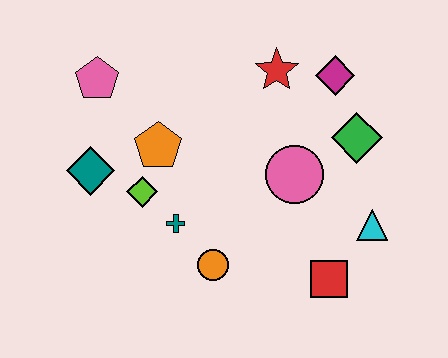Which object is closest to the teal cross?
The lime diamond is closest to the teal cross.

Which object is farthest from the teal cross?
The magenta diamond is farthest from the teal cross.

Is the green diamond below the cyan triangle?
No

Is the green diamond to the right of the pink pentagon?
Yes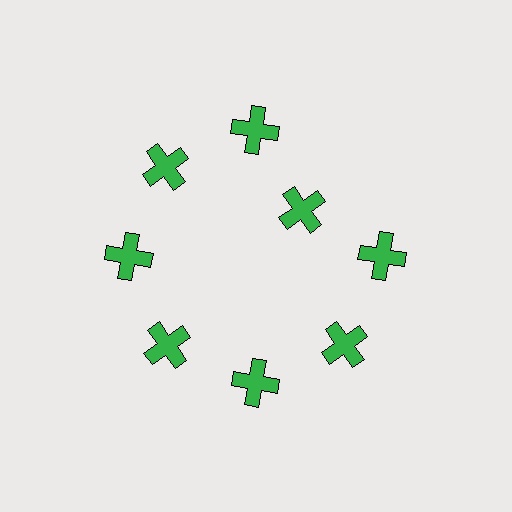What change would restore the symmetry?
The symmetry would be restored by moving it outward, back onto the ring so that all 8 crosses sit at equal angles and equal distance from the center.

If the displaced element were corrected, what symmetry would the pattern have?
It would have 8-fold rotational symmetry — the pattern would map onto itself every 45 degrees.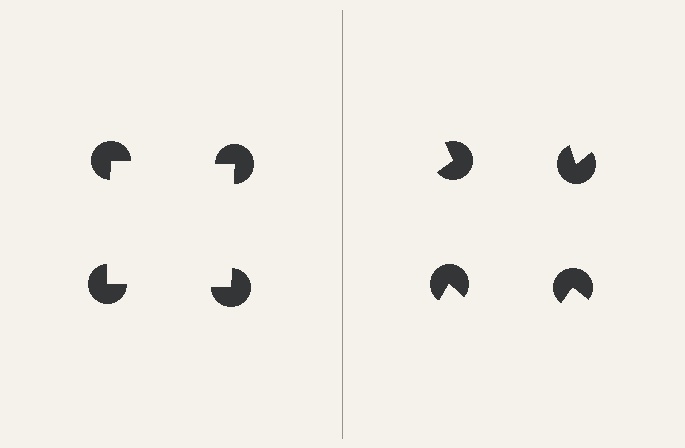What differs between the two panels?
The pac-man discs are positioned identically on both sides; only the wedge orientations differ. On the left they align to a square; on the right they are misaligned.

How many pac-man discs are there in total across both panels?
8 — 4 on each side.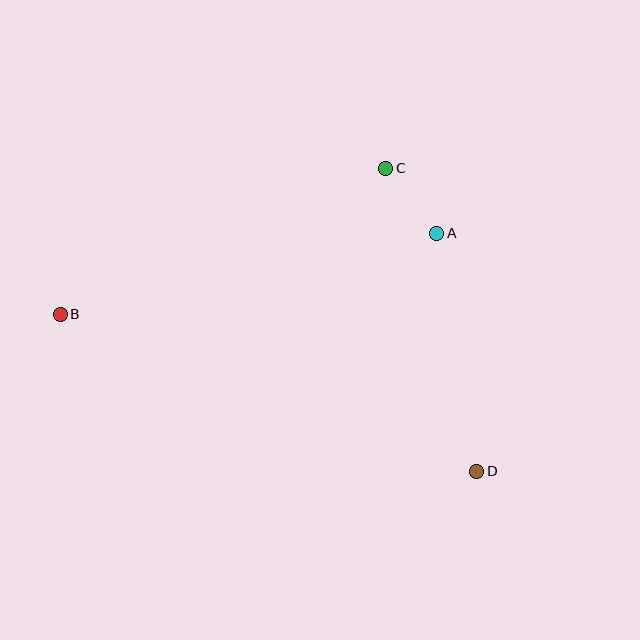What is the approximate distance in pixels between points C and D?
The distance between C and D is approximately 316 pixels.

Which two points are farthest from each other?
Points B and D are farthest from each other.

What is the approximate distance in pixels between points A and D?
The distance between A and D is approximately 241 pixels.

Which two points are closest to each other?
Points A and C are closest to each other.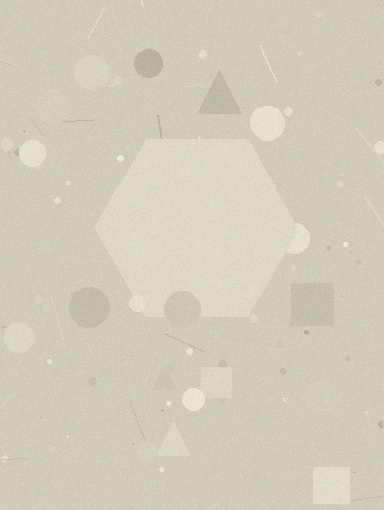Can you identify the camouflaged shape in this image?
The camouflaged shape is a hexagon.